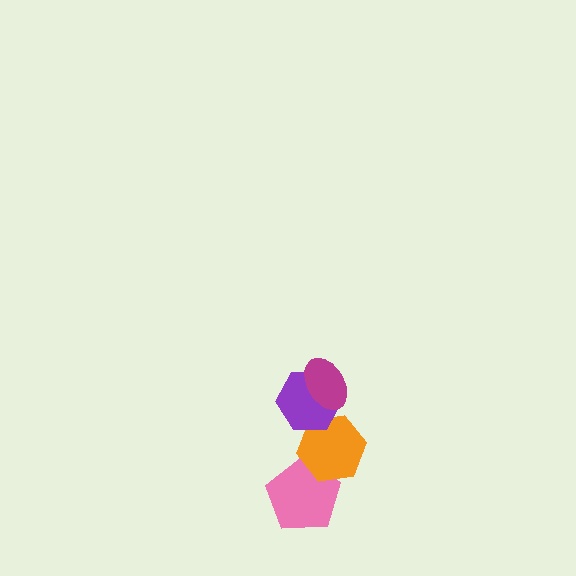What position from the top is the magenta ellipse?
The magenta ellipse is 1st from the top.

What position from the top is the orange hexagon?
The orange hexagon is 3rd from the top.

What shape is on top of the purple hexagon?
The magenta ellipse is on top of the purple hexagon.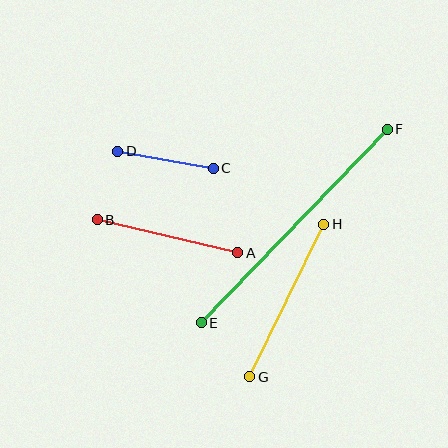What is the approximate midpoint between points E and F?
The midpoint is at approximately (294, 226) pixels.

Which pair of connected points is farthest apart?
Points E and F are farthest apart.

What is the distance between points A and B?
The distance is approximately 144 pixels.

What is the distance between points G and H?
The distance is approximately 170 pixels.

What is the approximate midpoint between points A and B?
The midpoint is at approximately (168, 236) pixels.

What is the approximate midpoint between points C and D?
The midpoint is at approximately (166, 160) pixels.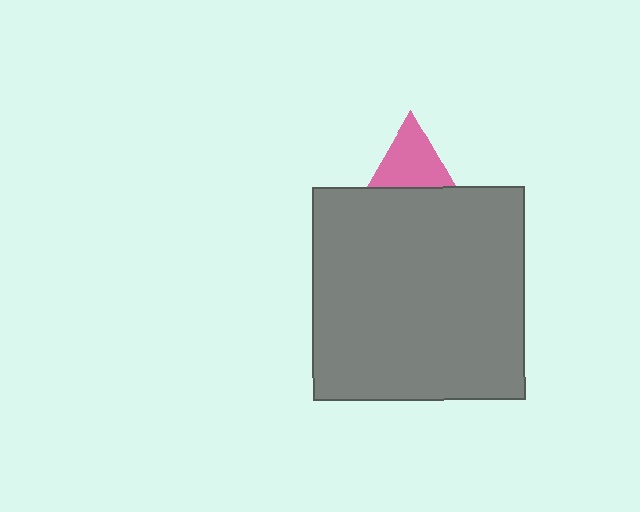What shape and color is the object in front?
The object in front is a gray square.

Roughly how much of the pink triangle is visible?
About half of it is visible (roughly 61%).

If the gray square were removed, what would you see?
You would see the complete pink triangle.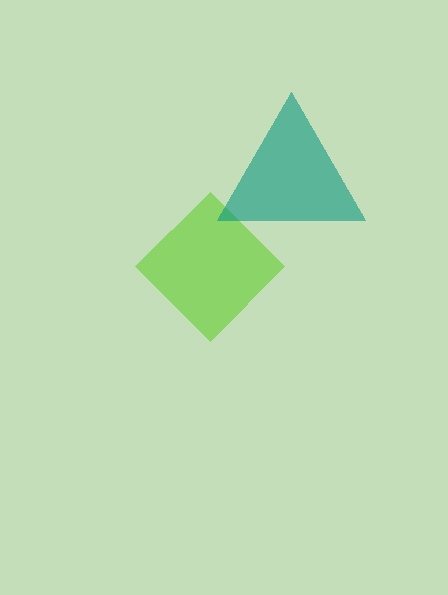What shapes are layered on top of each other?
The layered shapes are: a lime diamond, a teal triangle.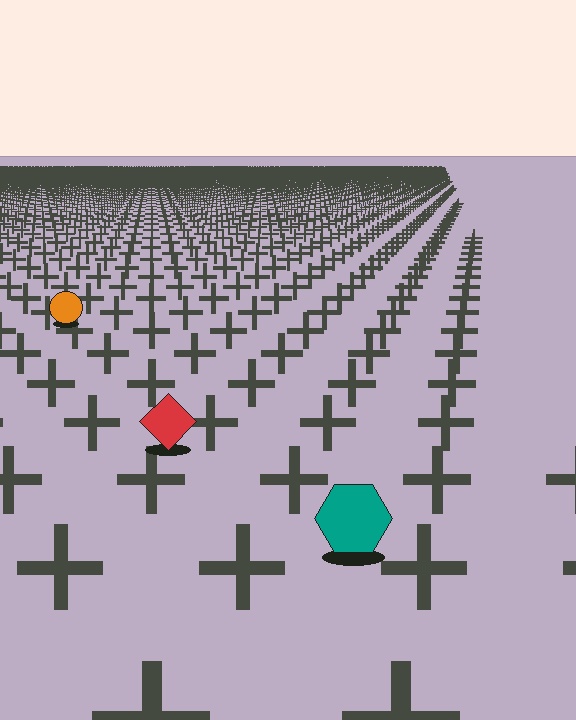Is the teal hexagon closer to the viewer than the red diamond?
Yes. The teal hexagon is closer — you can tell from the texture gradient: the ground texture is coarser near it.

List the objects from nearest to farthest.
From nearest to farthest: the teal hexagon, the red diamond, the orange circle.